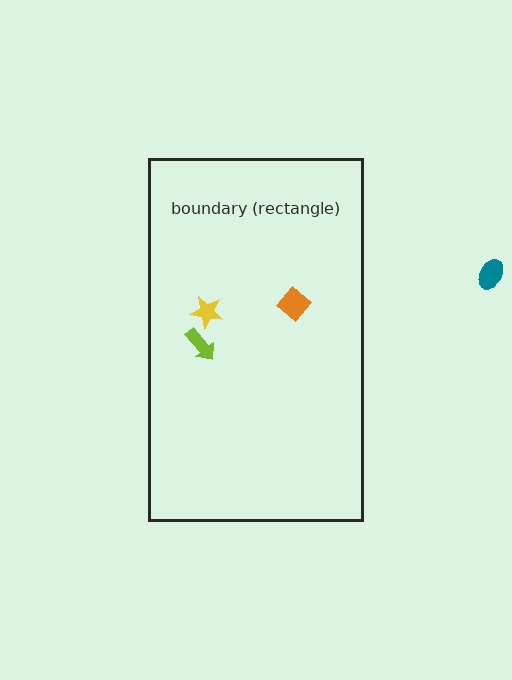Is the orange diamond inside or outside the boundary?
Inside.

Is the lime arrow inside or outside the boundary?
Inside.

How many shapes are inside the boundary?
3 inside, 1 outside.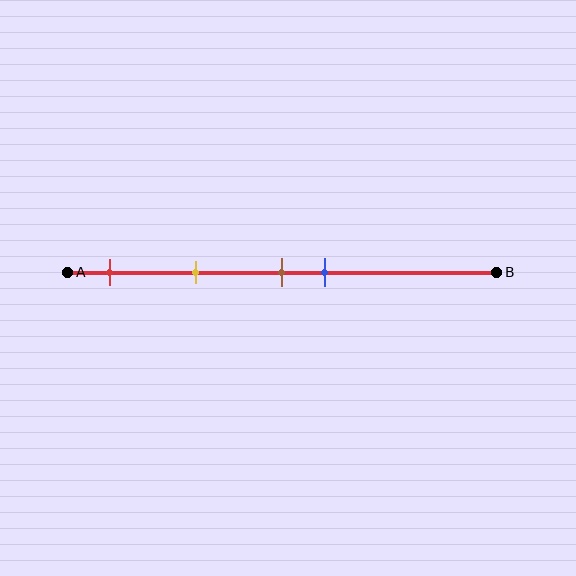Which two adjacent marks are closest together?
The brown and blue marks are the closest adjacent pair.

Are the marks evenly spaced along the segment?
No, the marks are not evenly spaced.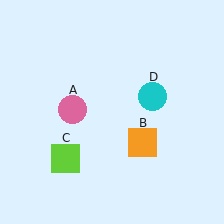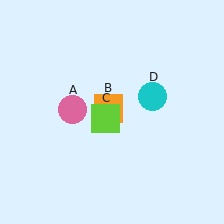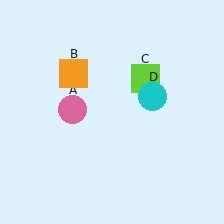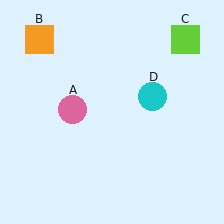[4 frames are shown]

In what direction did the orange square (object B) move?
The orange square (object B) moved up and to the left.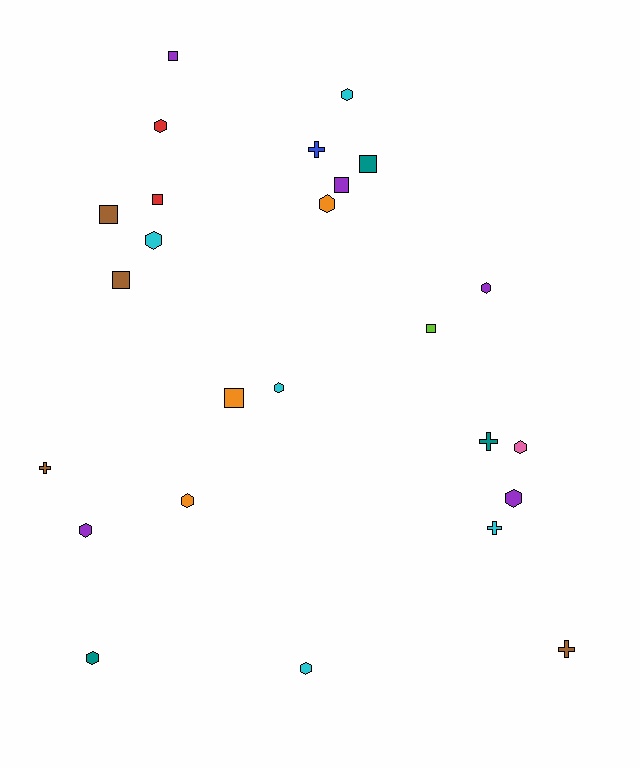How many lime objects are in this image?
There is 1 lime object.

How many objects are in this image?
There are 25 objects.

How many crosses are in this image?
There are 5 crosses.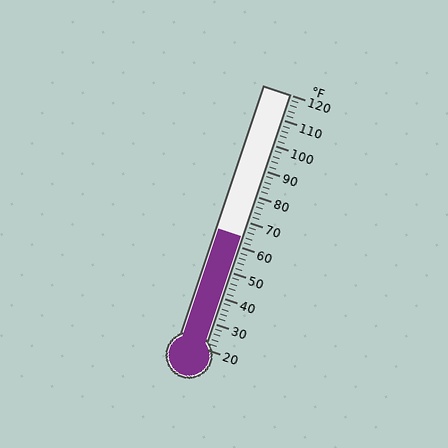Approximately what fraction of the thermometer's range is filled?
The thermometer is filled to approximately 45% of its range.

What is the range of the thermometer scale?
The thermometer scale ranges from 20°F to 120°F.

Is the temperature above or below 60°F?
The temperature is above 60°F.